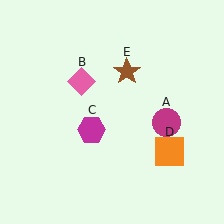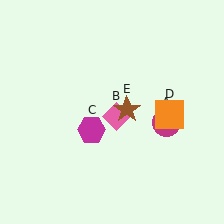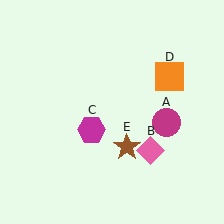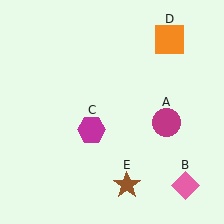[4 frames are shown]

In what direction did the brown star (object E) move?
The brown star (object E) moved down.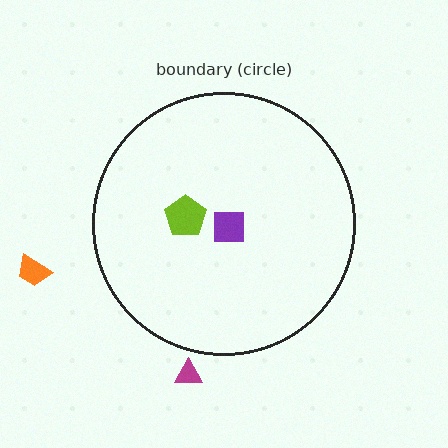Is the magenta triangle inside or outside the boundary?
Outside.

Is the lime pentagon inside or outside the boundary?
Inside.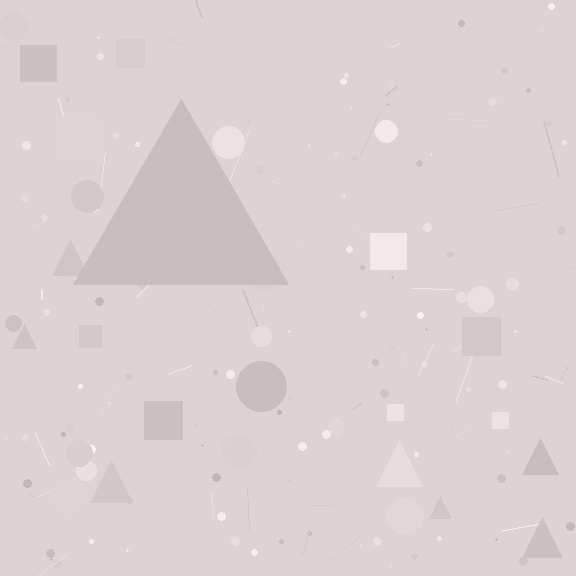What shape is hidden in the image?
A triangle is hidden in the image.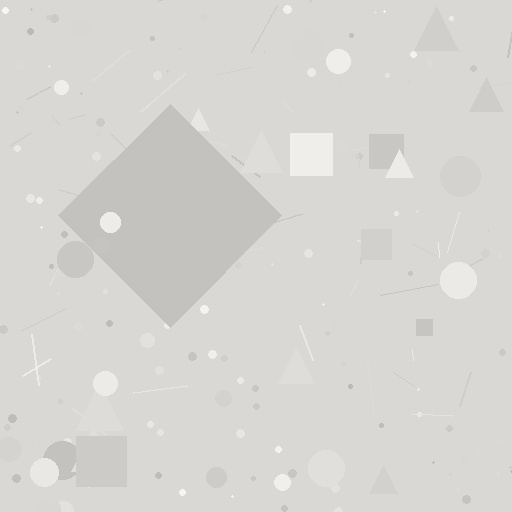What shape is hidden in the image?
A diamond is hidden in the image.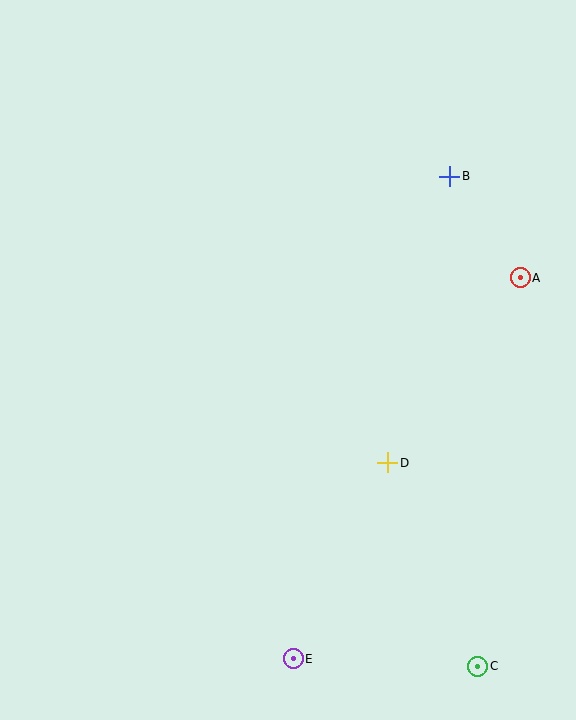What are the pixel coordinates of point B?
Point B is at (450, 176).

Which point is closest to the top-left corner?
Point B is closest to the top-left corner.